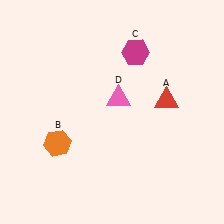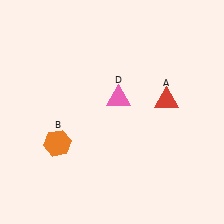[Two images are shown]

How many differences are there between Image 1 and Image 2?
There is 1 difference between the two images.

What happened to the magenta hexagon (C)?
The magenta hexagon (C) was removed in Image 2. It was in the top-right area of Image 1.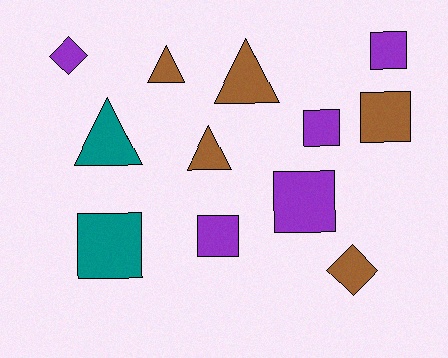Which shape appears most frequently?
Square, with 6 objects.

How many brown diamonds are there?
There is 1 brown diamond.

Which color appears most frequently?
Brown, with 5 objects.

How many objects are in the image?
There are 12 objects.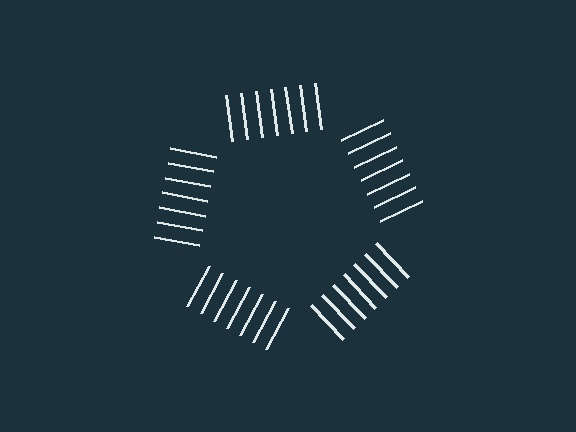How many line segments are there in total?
35 — 7 along each of the 5 edges.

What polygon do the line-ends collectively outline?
An illusory pentagon — the line segments terminate on its edges but no continuous stroke is drawn.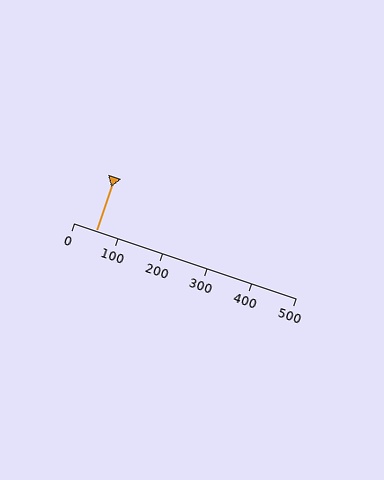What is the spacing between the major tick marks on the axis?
The major ticks are spaced 100 apart.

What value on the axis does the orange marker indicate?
The marker indicates approximately 50.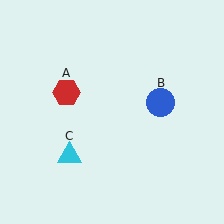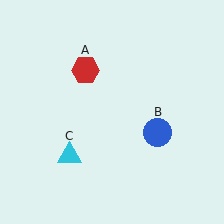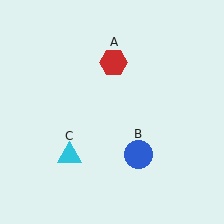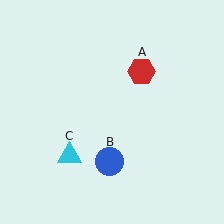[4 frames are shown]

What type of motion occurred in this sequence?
The red hexagon (object A), blue circle (object B) rotated clockwise around the center of the scene.